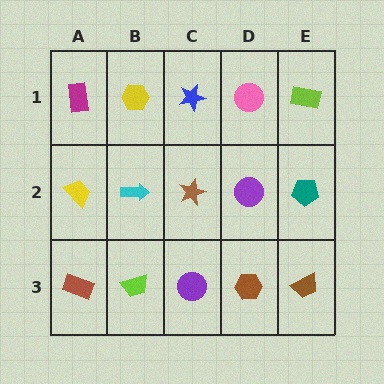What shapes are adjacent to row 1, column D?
A purple circle (row 2, column D), a blue star (row 1, column C), a lime rectangle (row 1, column E).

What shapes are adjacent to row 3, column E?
A teal pentagon (row 2, column E), a brown hexagon (row 3, column D).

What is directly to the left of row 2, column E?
A purple circle.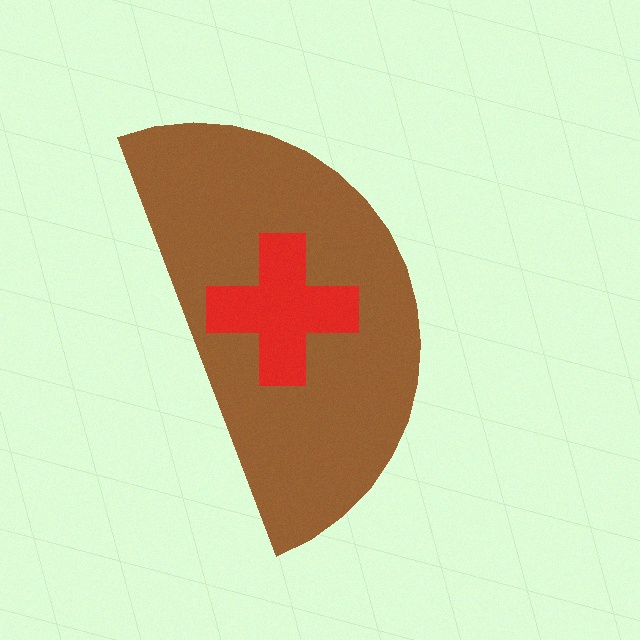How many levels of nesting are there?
2.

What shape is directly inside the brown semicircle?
The red cross.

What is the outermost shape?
The brown semicircle.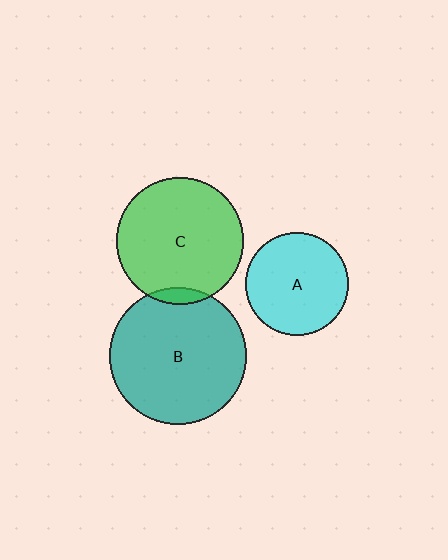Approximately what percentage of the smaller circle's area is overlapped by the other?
Approximately 5%.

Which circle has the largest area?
Circle B (teal).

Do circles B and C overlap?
Yes.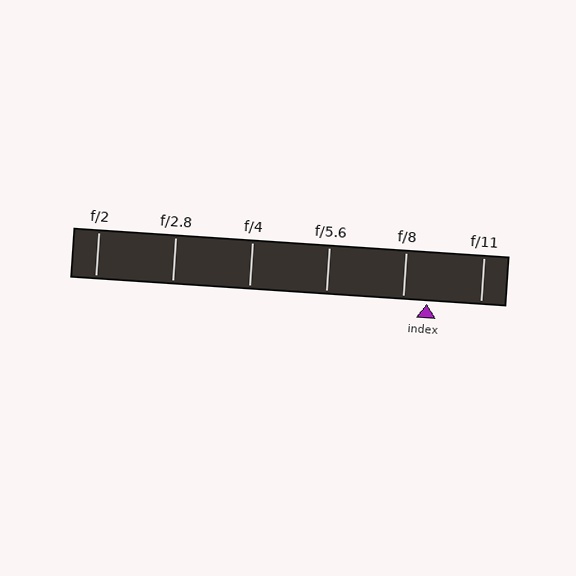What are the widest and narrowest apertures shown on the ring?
The widest aperture shown is f/2 and the narrowest is f/11.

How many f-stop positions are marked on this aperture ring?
There are 6 f-stop positions marked.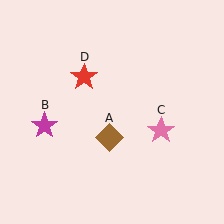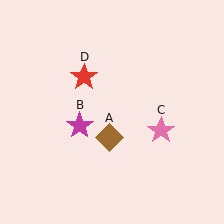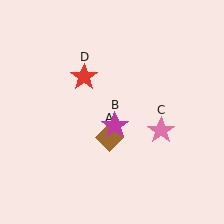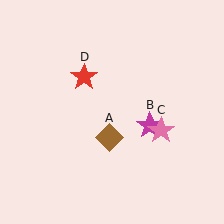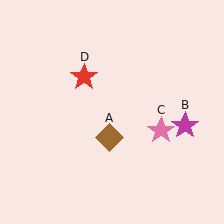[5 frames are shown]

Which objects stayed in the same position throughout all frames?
Brown diamond (object A) and pink star (object C) and red star (object D) remained stationary.